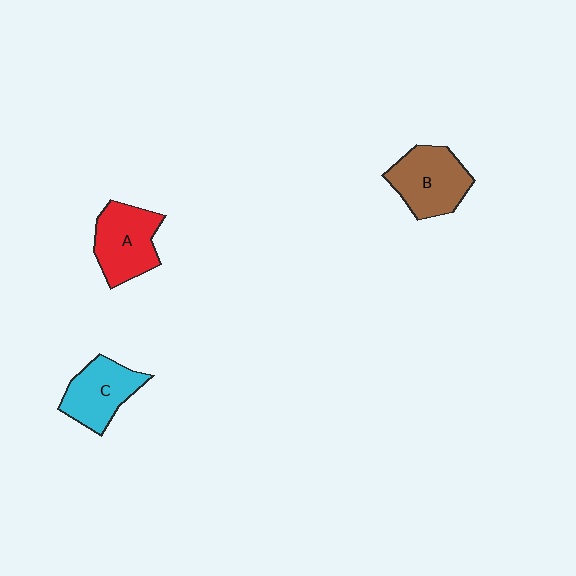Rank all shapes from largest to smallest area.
From largest to smallest: B (brown), A (red), C (cyan).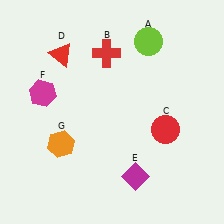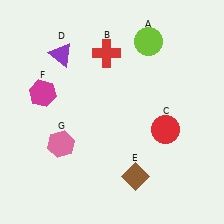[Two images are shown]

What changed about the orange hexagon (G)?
In Image 1, G is orange. In Image 2, it changed to pink.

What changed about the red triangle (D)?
In Image 1, D is red. In Image 2, it changed to purple.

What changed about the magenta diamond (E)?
In Image 1, E is magenta. In Image 2, it changed to brown.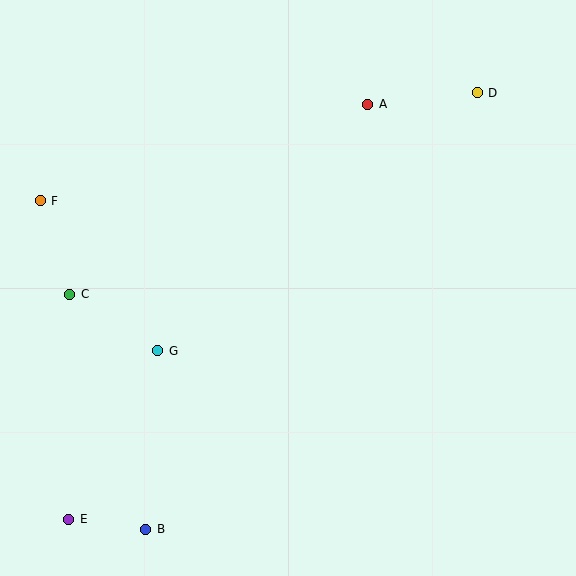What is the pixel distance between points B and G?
The distance between B and G is 179 pixels.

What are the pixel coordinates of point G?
Point G is at (158, 351).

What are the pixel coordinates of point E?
Point E is at (69, 519).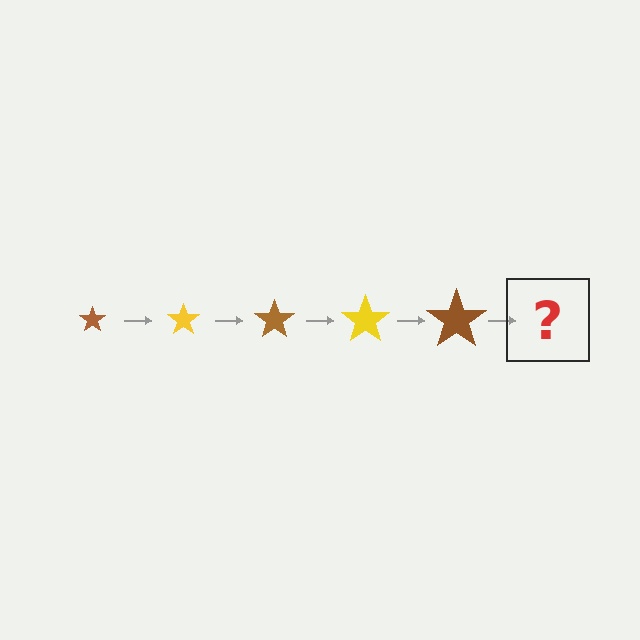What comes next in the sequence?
The next element should be a yellow star, larger than the previous one.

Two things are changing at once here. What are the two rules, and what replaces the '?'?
The two rules are that the star grows larger each step and the color cycles through brown and yellow. The '?' should be a yellow star, larger than the previous one.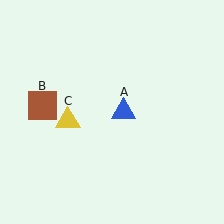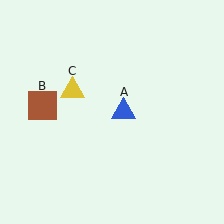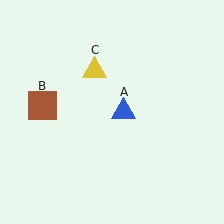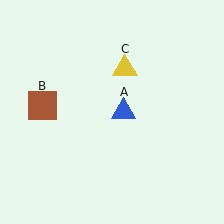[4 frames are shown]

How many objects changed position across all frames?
1 object changed position: yellow triangle (object C).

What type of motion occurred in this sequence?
The yellow triangle (object C) rotated clockwise around the center of the scene.